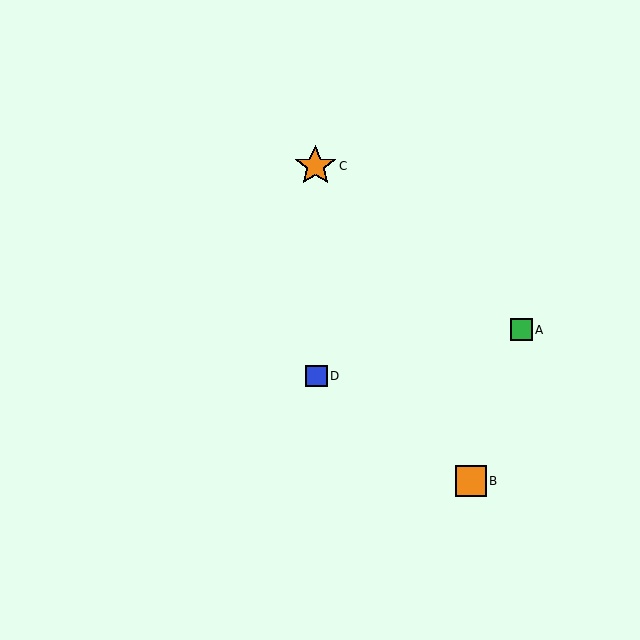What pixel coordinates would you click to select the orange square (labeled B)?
Click at (471, 481) to select the orange square B.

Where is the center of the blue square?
The center of the blue square is at (317, 376).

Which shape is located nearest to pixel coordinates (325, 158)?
The orange star (labeled C) at (315, 166) is nearest to that location.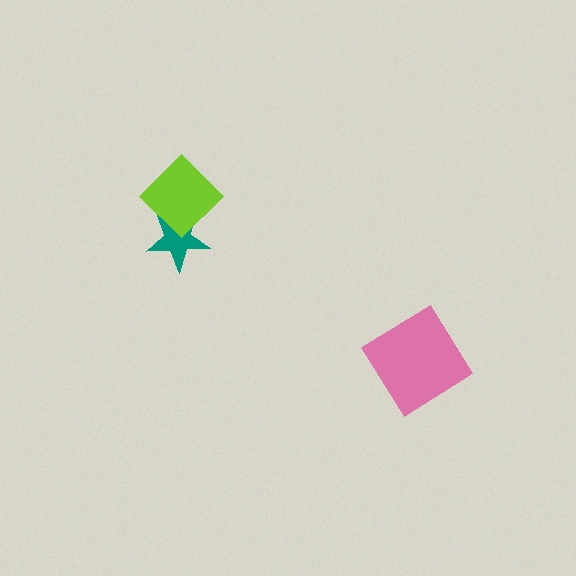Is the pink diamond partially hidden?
No, no other shape covers it.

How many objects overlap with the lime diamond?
1 object overlaps with the lime diamond.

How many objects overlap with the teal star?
1 object overlaps with the teal star.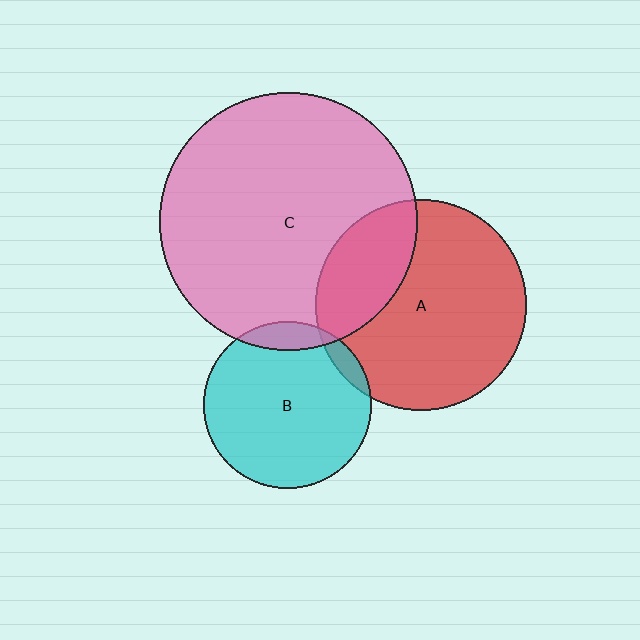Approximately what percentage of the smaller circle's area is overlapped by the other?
Approximately 25%.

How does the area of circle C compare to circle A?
Approximately 1.5 times.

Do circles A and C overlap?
Yes.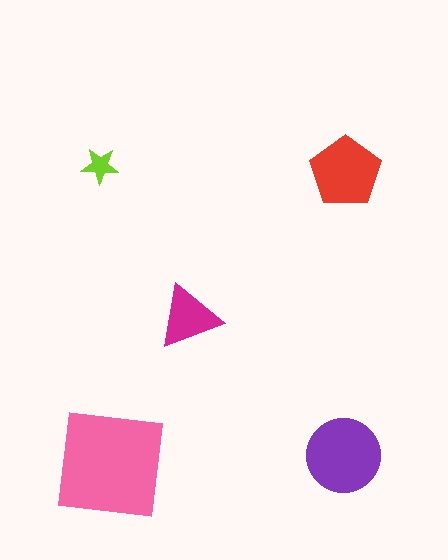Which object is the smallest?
The lime star.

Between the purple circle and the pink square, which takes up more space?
The pink square.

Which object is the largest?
The pink square.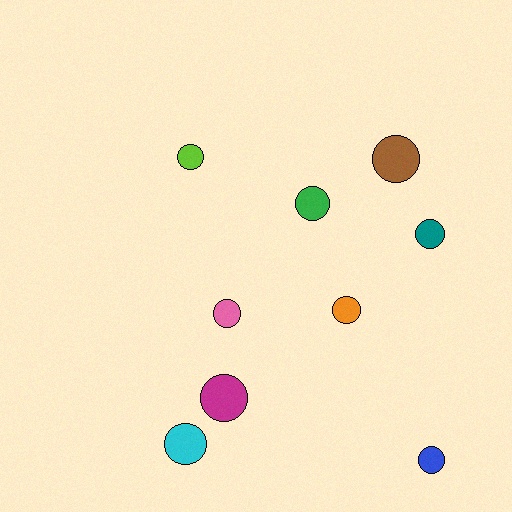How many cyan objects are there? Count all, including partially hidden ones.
There is 1 cyan object.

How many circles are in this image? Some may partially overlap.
There are 9 circles.